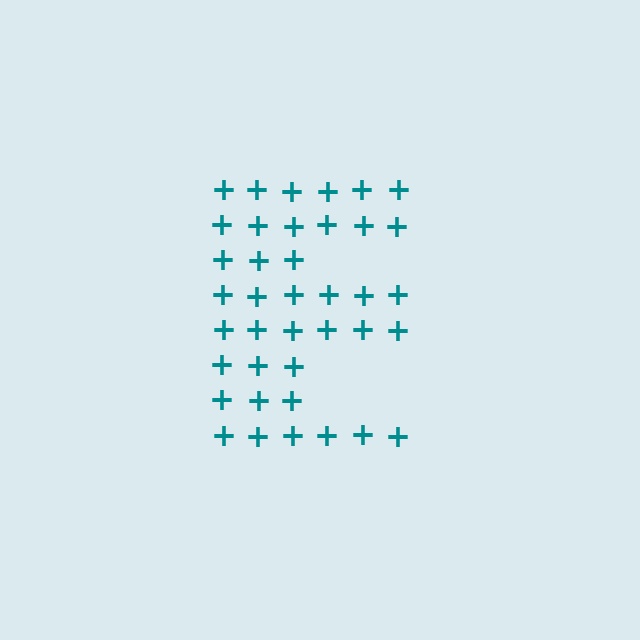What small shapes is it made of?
It is made of small plus signs.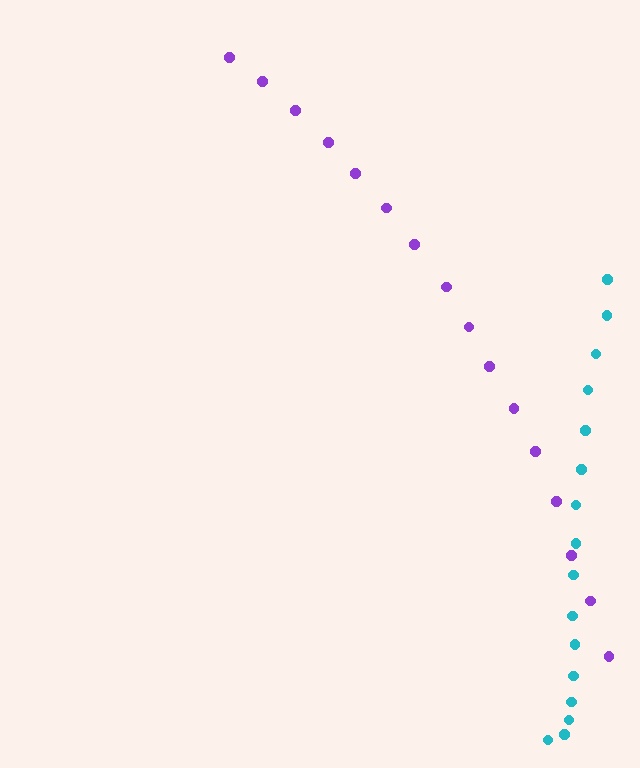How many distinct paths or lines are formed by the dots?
There are 2 distinct paths.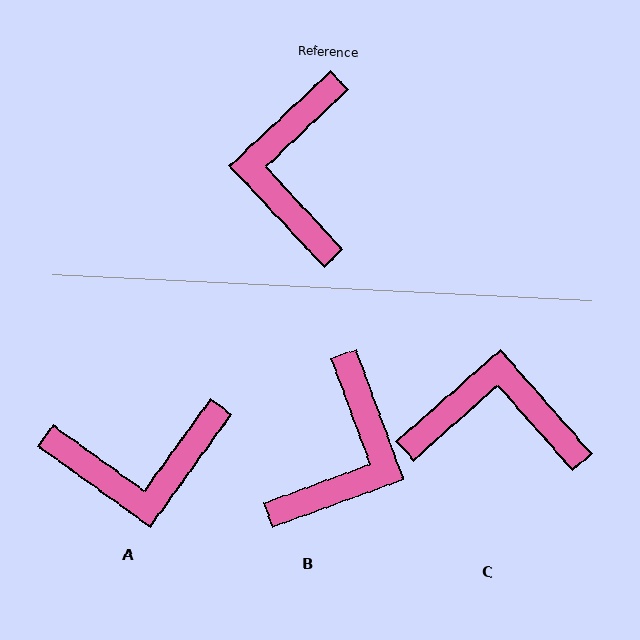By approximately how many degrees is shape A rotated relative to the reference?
Approximately 101 degrees counter-clockwise.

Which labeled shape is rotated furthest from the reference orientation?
B, about 157 degrees away.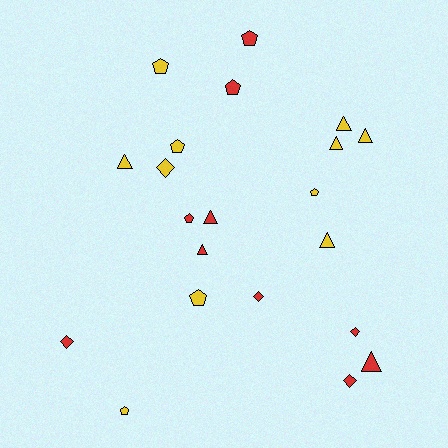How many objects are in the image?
There are 21 objects.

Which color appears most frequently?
Yellow, with 11 objects.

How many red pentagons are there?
There are 3 red pentagons.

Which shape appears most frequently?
Triangle, with 8 objects.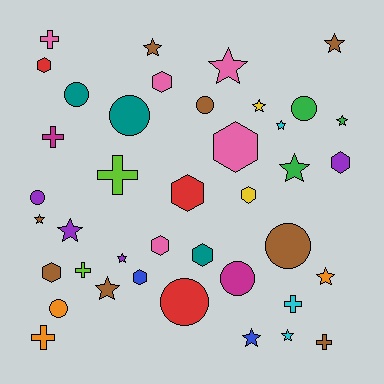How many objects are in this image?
There are 40 objects.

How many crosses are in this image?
There are 7 crosses.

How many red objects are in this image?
There are 3 red objects.